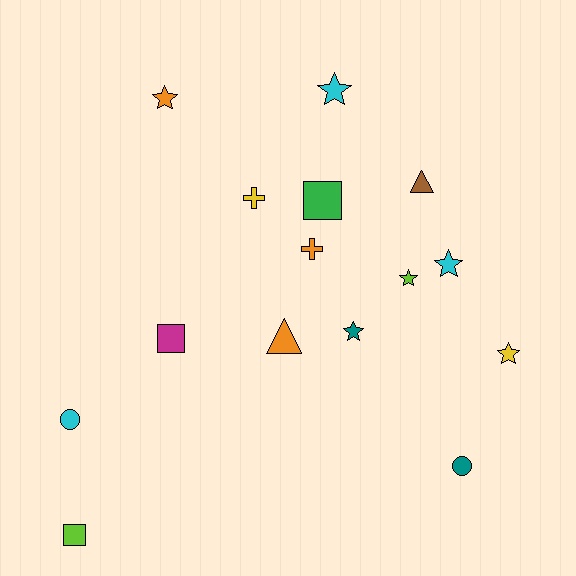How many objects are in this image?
There are 15 objects.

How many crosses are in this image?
There are 2 crosses.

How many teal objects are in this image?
There are 2 teal objects.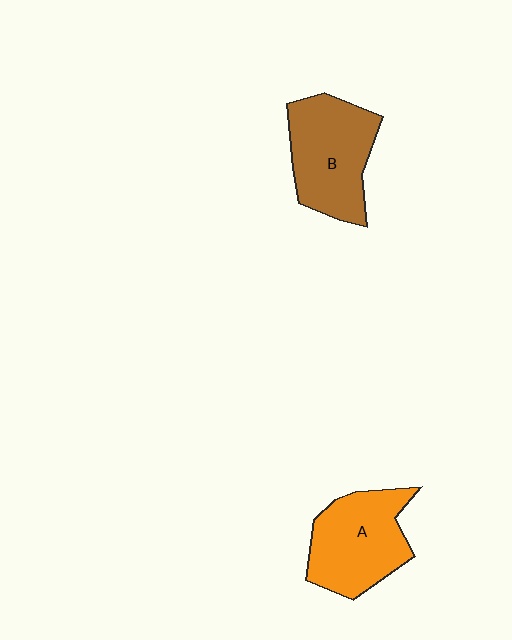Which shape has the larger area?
Shape B (brown).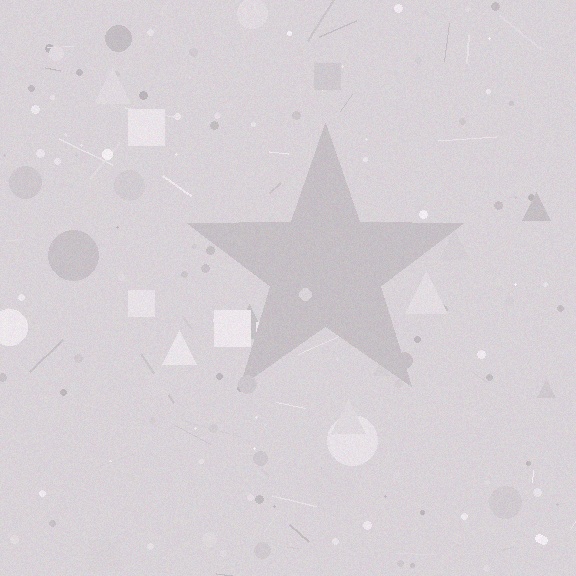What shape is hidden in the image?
A star is hidden in the image.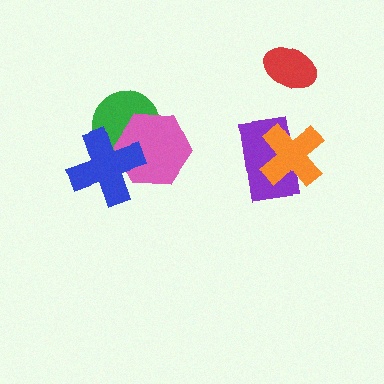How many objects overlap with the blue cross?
2 objects overlap with the blue cross.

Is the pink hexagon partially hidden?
Yes, it is partially covered by another shape.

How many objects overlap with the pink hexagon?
2 objects overlap with the pink hexagon.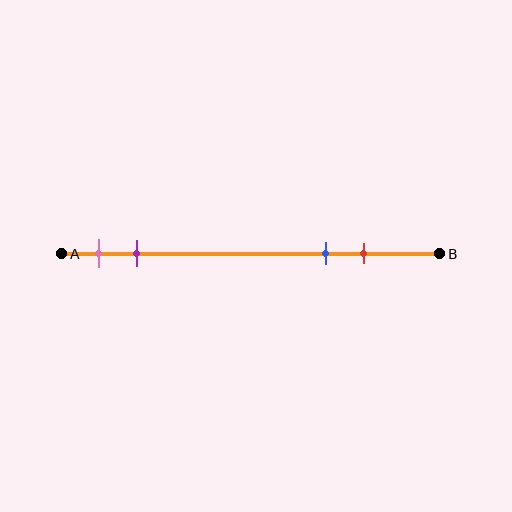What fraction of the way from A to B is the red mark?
The red mark is approximately 80% (0.8) of the way from A to B.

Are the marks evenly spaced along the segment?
No, the marks are not evenly spaced.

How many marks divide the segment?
There are 4 marks dividing the segment.